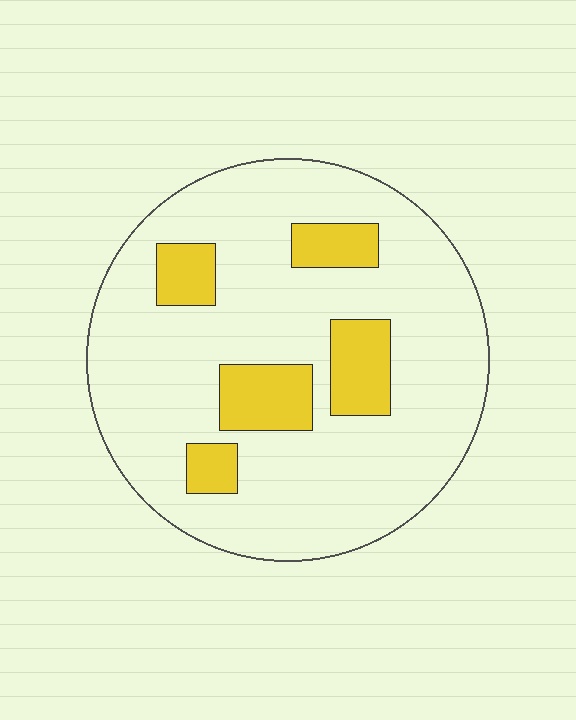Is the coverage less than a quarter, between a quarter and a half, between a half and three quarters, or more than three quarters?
Less than a quarter.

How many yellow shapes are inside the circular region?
5.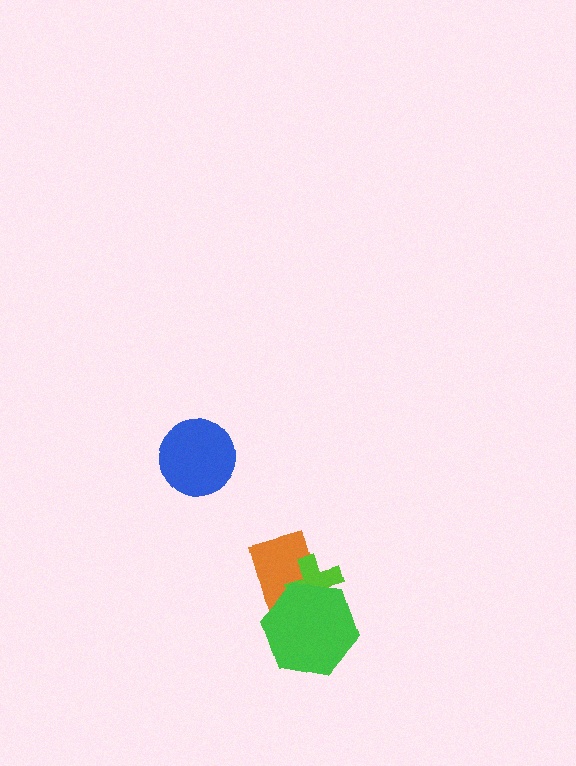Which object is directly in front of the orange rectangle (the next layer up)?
The lime cross is directly in front of the orange rectangle.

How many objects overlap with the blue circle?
0 objects overlap with the blue circle.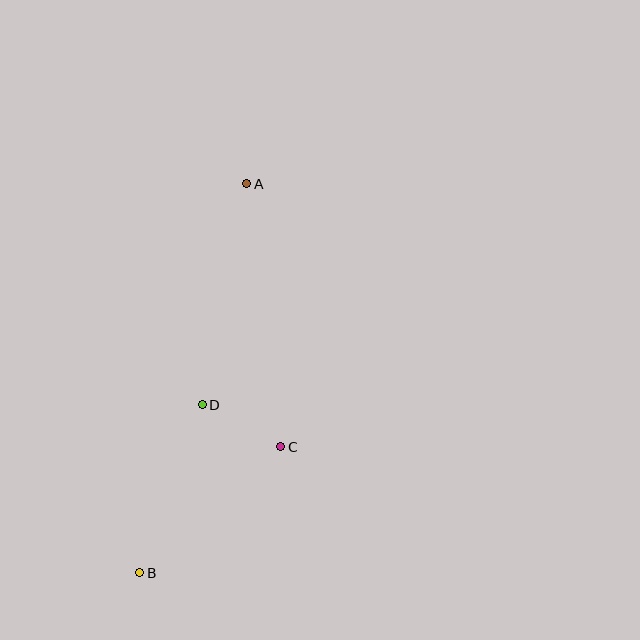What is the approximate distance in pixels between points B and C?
The distance between B and C is approximately 189 pixels.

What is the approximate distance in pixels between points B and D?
The distance between B and D is approximately 179 pixels.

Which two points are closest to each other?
Points C and D are closest to each other.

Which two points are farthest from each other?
Points A and B are farthest from each other.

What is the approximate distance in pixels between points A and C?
The distance between A and C is approximately 265 pixels.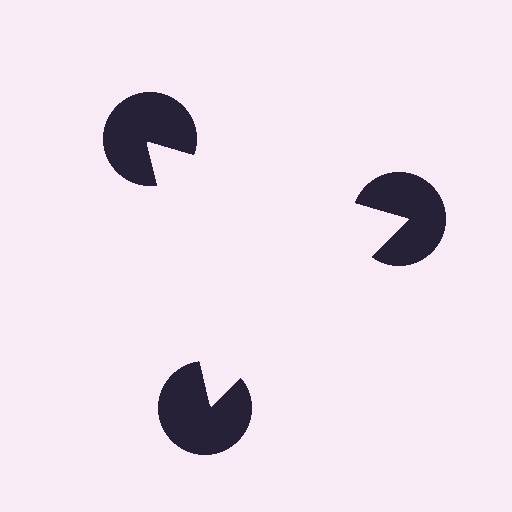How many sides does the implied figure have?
3 sides.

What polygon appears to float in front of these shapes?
An illusory triangle — its edges are inferred from the aligned wedge cuts in the pac-man discs, not physically drawn.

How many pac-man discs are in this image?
There are 3 — one at each vertex of the illusory triangle.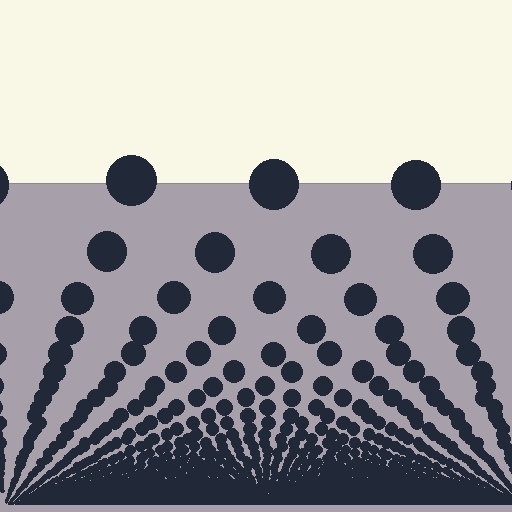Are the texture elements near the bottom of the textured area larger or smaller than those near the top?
Smaller. The gradient is inverted — elements near the bottom are smaller and denser.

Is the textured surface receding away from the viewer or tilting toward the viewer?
The surface appears to tilt toward the viewer. Texture elements get larger and sparser toward the top.